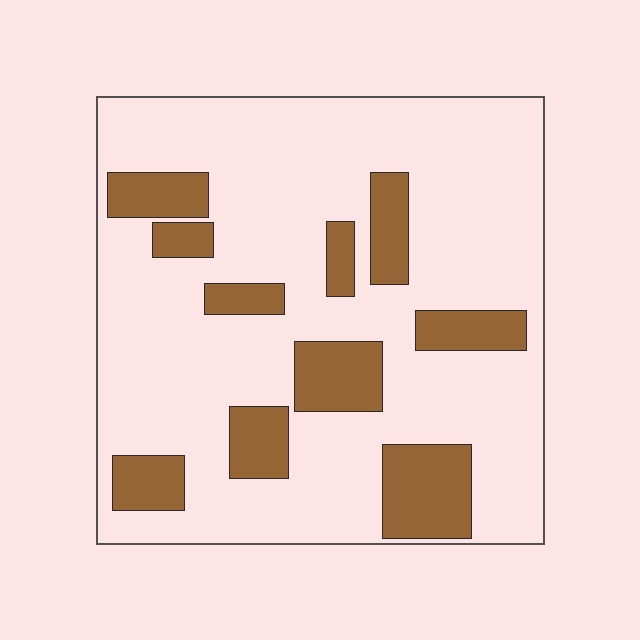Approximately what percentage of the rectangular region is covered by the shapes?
Approximately 20%.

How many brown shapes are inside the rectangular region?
10.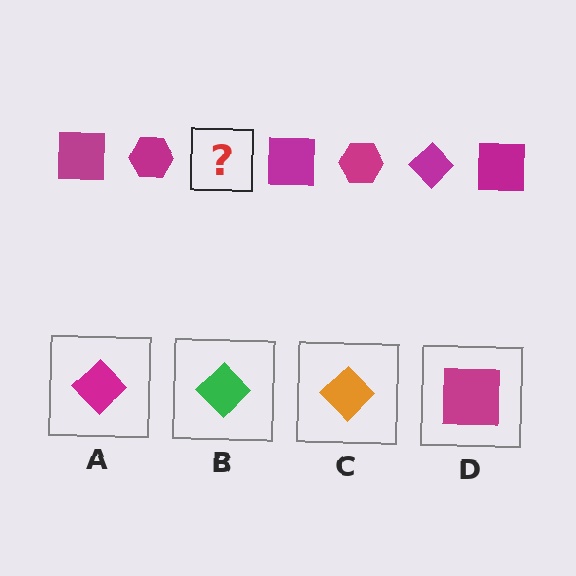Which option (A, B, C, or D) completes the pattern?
A.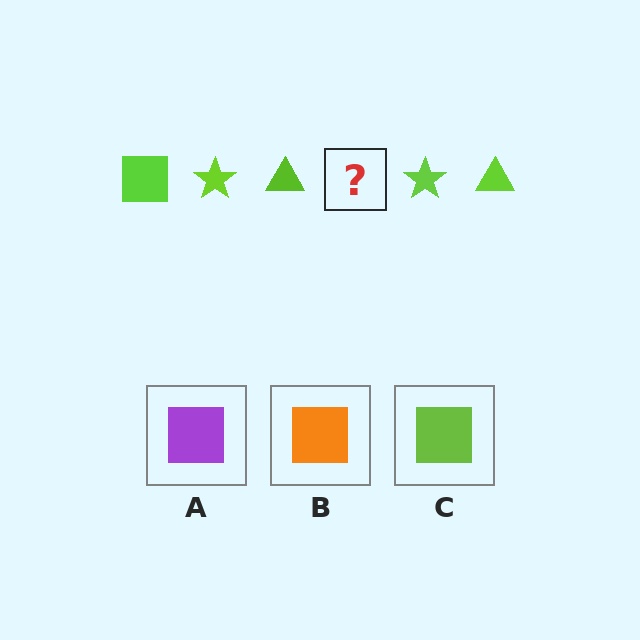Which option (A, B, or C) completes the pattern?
C.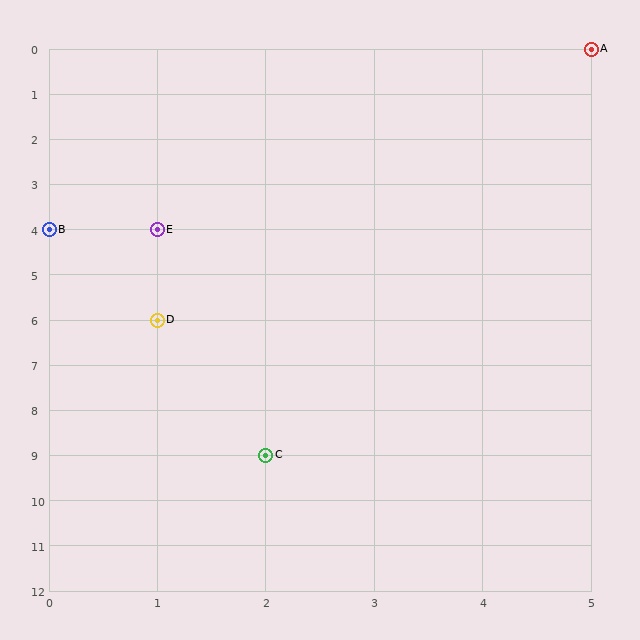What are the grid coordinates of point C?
Point C is at grid coordinates (2, 9).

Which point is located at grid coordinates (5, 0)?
Point A is at (5, 0).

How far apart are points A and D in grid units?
Points A and D are 4 columns and 6 rows apart (about 7.2 grid units diagonally).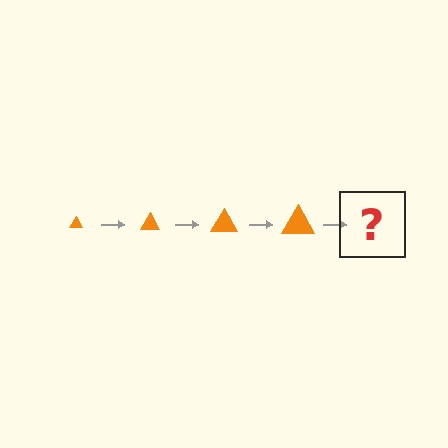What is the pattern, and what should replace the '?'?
The pattern is that the triangle gets progressively larger each step. The '?' should be an orange triangle, larger than the previous one.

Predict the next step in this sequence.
The next step is an orange triangle, larger than the previous one.